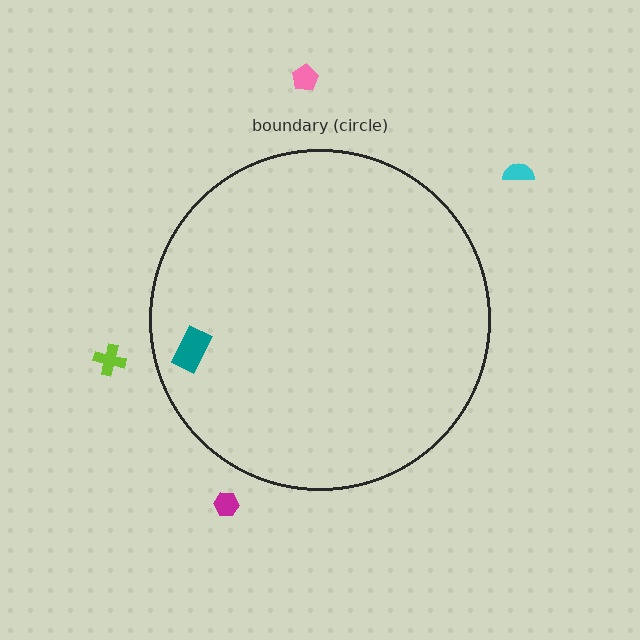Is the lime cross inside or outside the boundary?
Outside.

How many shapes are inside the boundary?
1 inside, 4 outside.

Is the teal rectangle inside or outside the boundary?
Inside.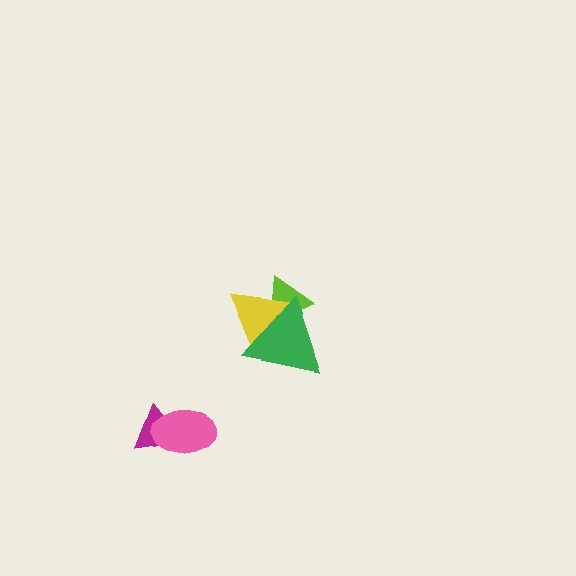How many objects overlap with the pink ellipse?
1 object overlaps with the pink ellipse.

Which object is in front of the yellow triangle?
The green triangle is in front of the yellow triangle.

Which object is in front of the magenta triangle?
The pink ellipse is in front of the magenta triangle.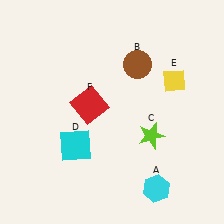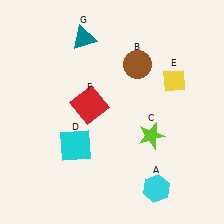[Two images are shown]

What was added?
A teal triangle (G) was added in Image 2.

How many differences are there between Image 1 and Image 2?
There is 1 difference between the two images.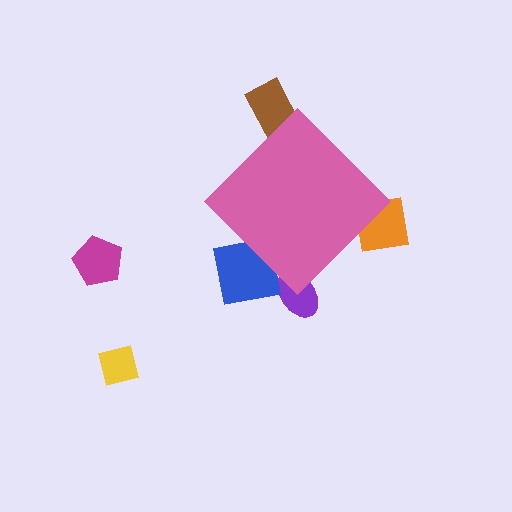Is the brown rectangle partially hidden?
Yes, the brown rectangle is partially hidden behind the pink diamond.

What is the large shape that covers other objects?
A pink diamond.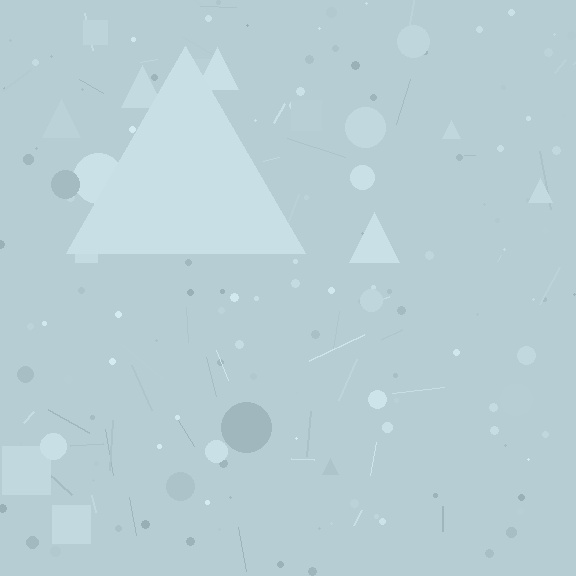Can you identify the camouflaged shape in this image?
The camouflaged shape is a triangle.